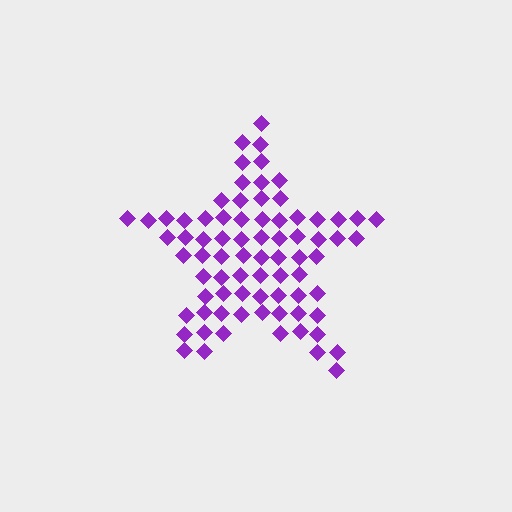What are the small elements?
The small elements are diamonds.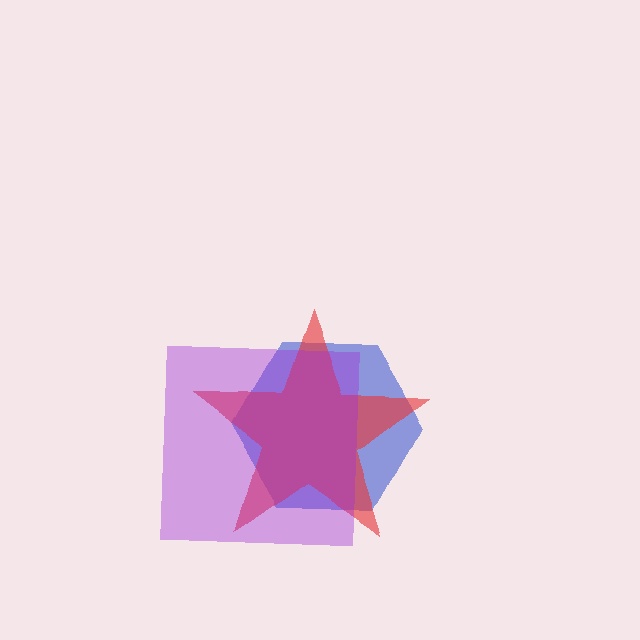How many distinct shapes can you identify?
There are 3 distinct shapes: a blue hexagon, a red star, a purple square.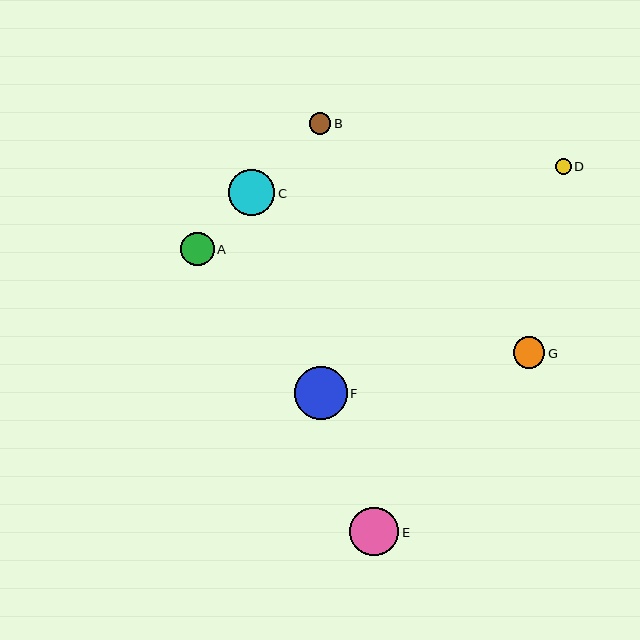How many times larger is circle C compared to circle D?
Circle C is approximately 3.1 times the size of circle D.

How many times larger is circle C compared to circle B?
Circle C is approximately 2.2 times the size of circle B.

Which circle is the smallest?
Circle D is the smallest with a size of approximately 15 pixels.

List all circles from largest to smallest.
From largest to smallest: F, E, C, A, G, B, D.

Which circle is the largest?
Circle F is the largest with a size of approximately 53 pixels.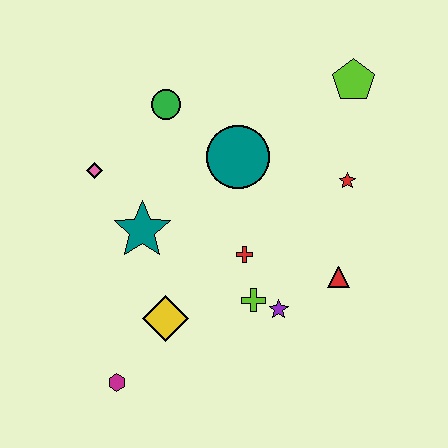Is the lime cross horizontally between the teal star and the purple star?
Yes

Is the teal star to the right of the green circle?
No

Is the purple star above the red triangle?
No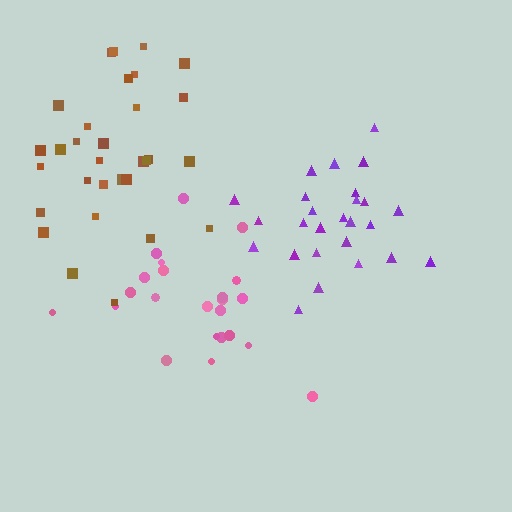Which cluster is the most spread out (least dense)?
Brown.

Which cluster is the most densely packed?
Purple.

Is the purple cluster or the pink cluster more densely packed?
Purple.